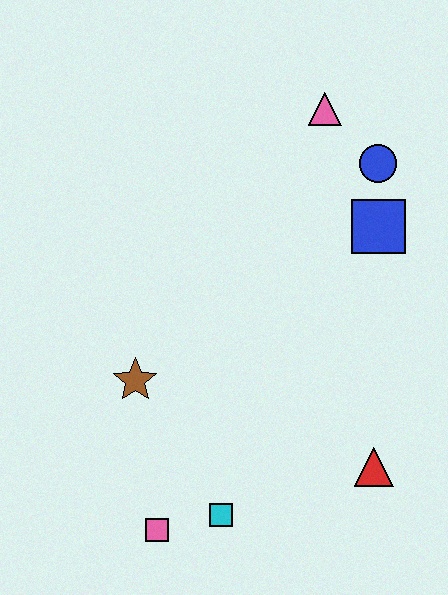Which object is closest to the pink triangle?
The blue circle is closest to the pink triangle.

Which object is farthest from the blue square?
The pink square is farthest from the blue square.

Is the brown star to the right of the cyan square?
No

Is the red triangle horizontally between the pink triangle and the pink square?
No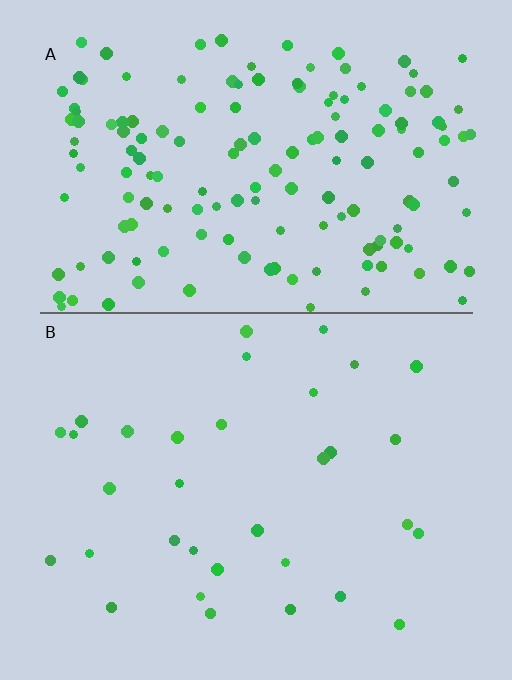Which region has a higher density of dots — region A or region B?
A (the top).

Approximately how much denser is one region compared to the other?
Approximately 4.7× — region A over region B.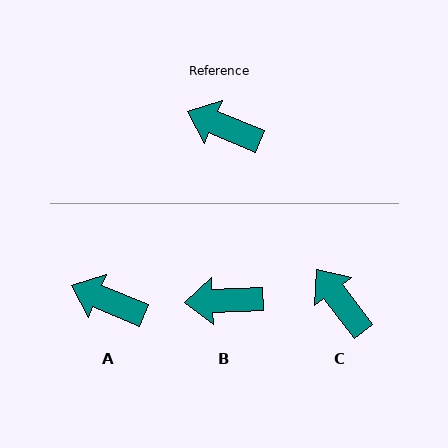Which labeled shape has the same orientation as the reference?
A.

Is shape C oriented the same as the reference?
No, it is off by about 30 degrees.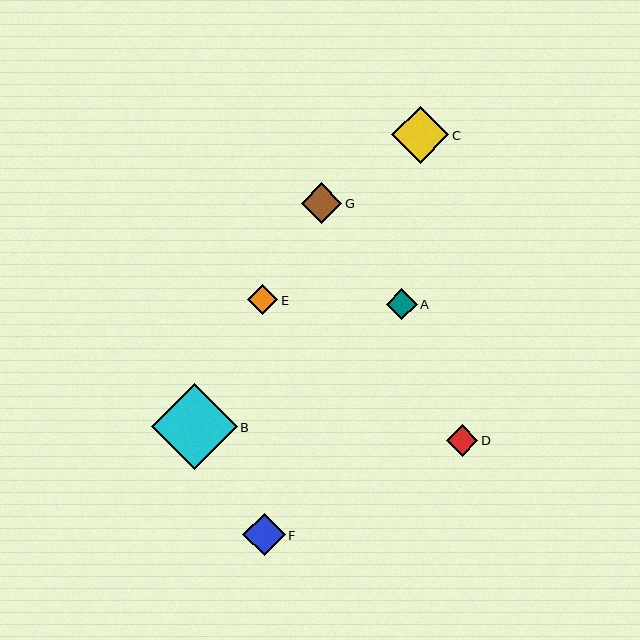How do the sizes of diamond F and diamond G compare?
Diamond F and diamond G are approximately the same size.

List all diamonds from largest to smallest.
From largest to smallest: B, C, F, G, D, A, E.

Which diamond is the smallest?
Diamond E is the smallest with a size of approximately 30 pixels.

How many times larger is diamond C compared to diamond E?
Diamond C is approximately 1.9 times the size of diamond E.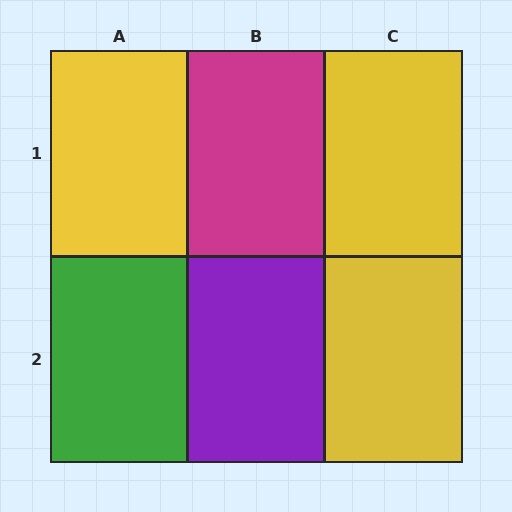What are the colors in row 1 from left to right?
Yellow, magenta, yellow.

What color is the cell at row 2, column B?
Purple.